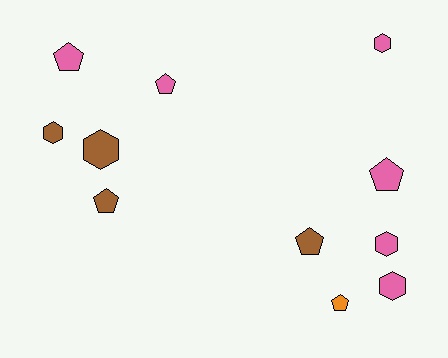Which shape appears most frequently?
Pentagon, with 6 objects.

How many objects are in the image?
There are 11 objects.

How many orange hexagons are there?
There are no orange hexagons.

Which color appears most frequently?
Pink, with 6 objects.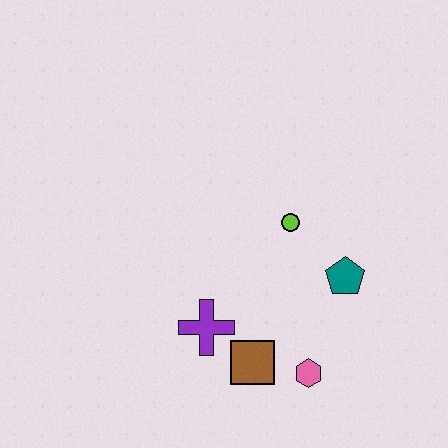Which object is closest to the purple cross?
The brown square is closest to the purple cross.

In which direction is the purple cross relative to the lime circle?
The purple cross is below the lime circle.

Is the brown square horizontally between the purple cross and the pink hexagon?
Yes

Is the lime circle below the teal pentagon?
No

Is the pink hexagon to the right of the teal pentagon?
No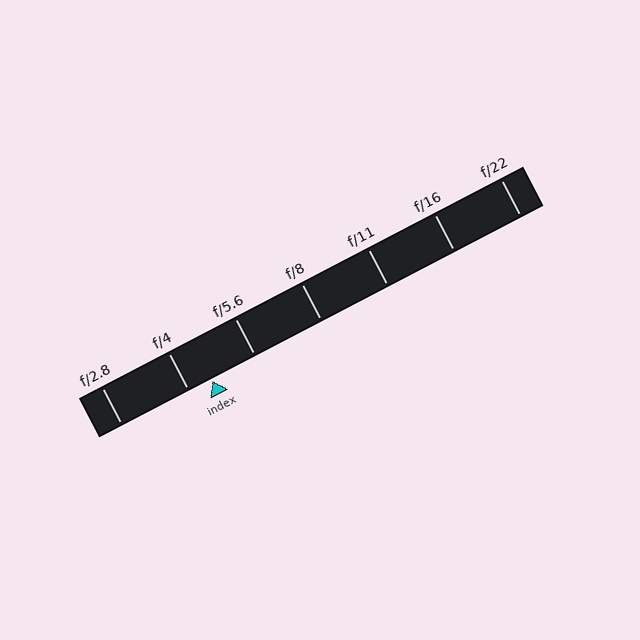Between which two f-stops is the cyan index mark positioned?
The index mark is between f/4 and f/5.6.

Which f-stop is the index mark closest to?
The index mark is closest to f/4.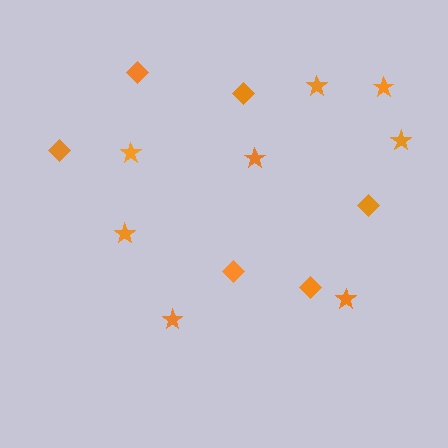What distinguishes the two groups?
There are 2 groups: one group of stars (8) and one group of diamonds (6).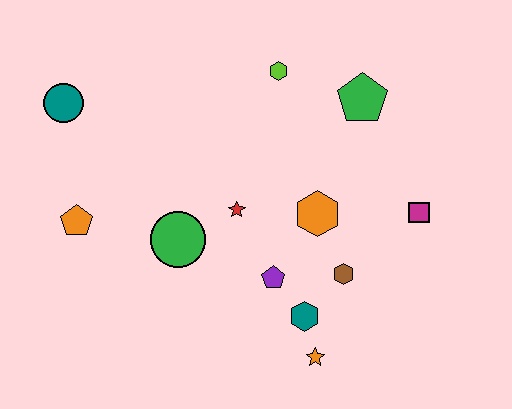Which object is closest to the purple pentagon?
The teal hexagon is closest to the purple pentagon.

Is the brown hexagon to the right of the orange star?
Yes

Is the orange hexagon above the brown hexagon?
Yes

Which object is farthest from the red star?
The teal circle is farthest from the red star.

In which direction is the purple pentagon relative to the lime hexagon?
The purple pentagon is below the lime hexagon.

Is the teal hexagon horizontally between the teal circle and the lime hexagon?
No